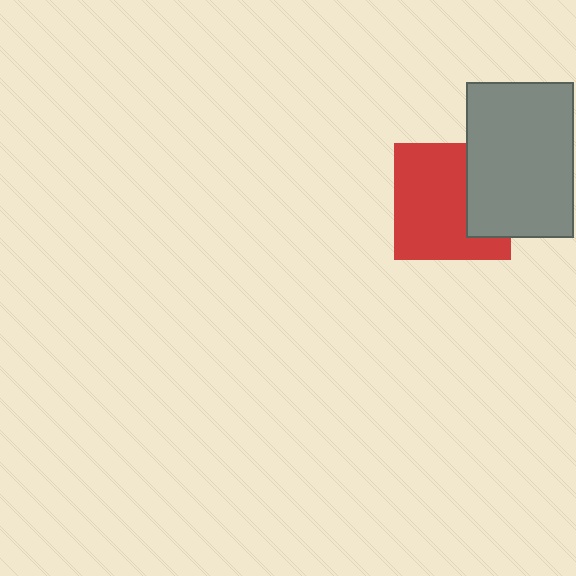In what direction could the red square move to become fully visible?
The red square could move left. That would shift it out from behind the gray rectangle entirely.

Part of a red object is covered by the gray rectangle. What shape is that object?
It is a square.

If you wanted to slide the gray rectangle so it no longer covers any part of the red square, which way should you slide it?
Slide it right — that is the most direct way to separate the two shapes.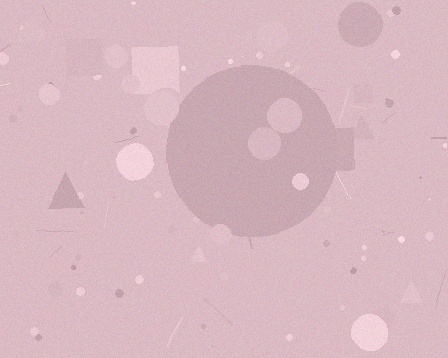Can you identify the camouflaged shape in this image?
The camouflaged shape is a circle.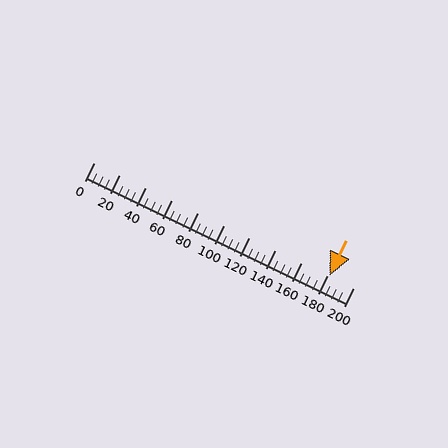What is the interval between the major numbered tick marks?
The major tick marks are spaced 20 units apart.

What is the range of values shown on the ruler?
The ruler shows values from 0 to 200.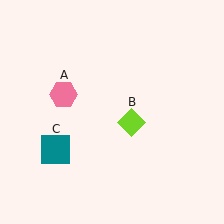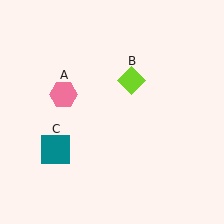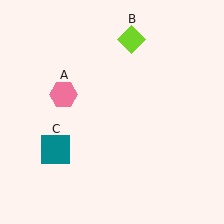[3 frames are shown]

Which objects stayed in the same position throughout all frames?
Pink hexagon (object A) and teal square (object C) remained stationary.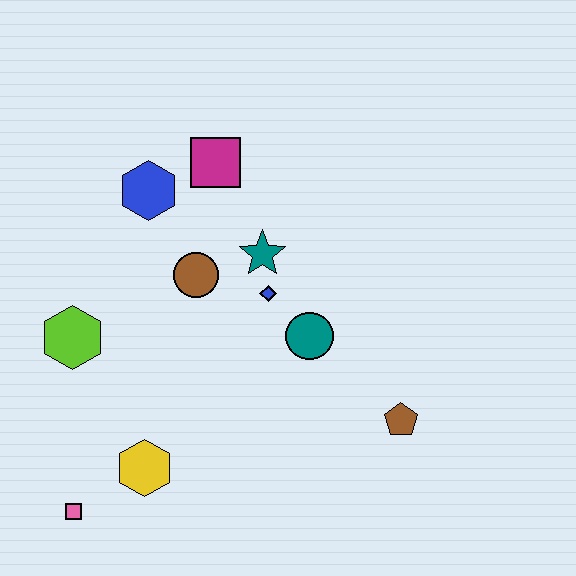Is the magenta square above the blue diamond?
Yes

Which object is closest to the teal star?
The blue diamond is closest to the teal star.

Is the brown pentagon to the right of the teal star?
Yes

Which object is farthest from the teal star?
The pink square is farthest from the teal star.